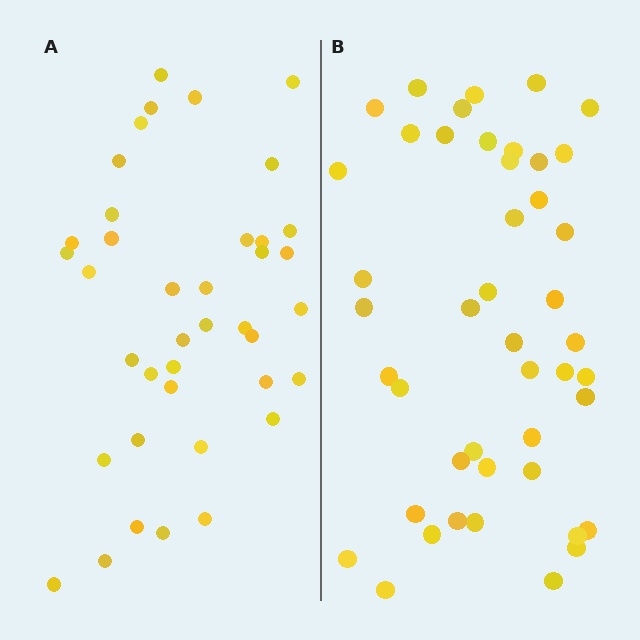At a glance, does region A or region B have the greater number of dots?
Region B (the right region) has more dots.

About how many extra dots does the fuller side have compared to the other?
Region B has about 6 more dots than region A.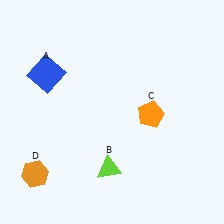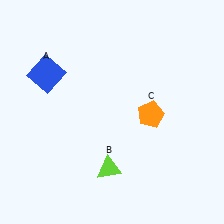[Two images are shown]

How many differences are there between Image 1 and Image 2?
There is 1 difference between the two images.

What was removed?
The orange hexagon (D) was removed in Image 2.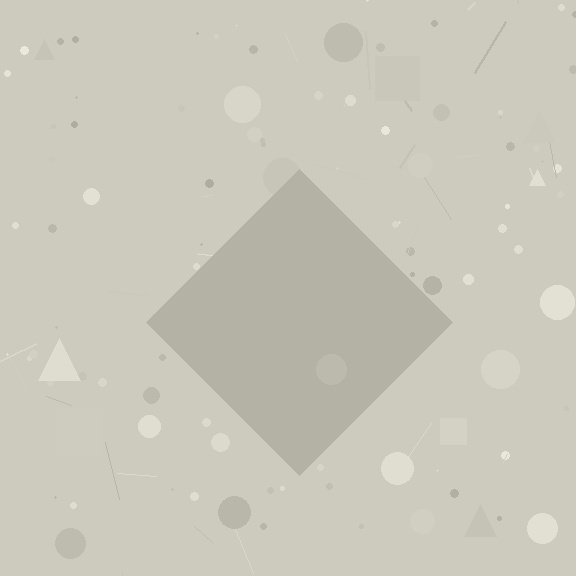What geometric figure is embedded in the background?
A diamond is embedded in the background.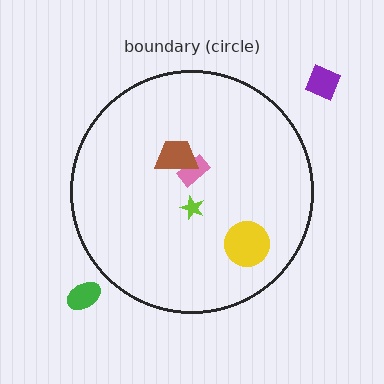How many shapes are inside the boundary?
4 inside, 2 outside.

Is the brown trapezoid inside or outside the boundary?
Inside.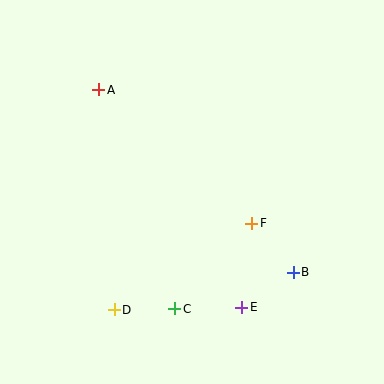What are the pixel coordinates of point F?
Point F is at (252, 223).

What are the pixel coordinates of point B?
Point B is at (293, 272).